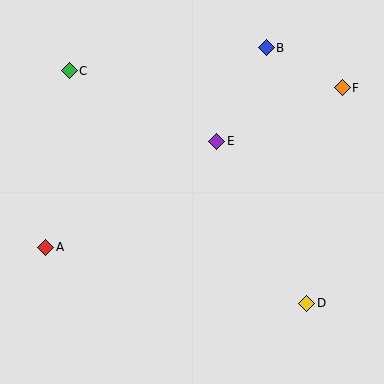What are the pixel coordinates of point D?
Point D is at (307, 303).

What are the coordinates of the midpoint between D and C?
The midpoint between D and C is at (188, 187).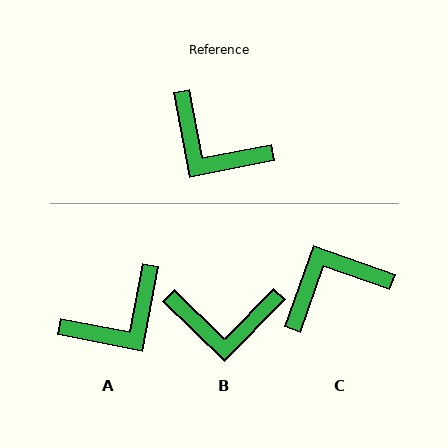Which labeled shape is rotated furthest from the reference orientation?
C, about 121 degrees away.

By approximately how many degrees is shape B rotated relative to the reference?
Approximately 35 degrees counter-clockwise.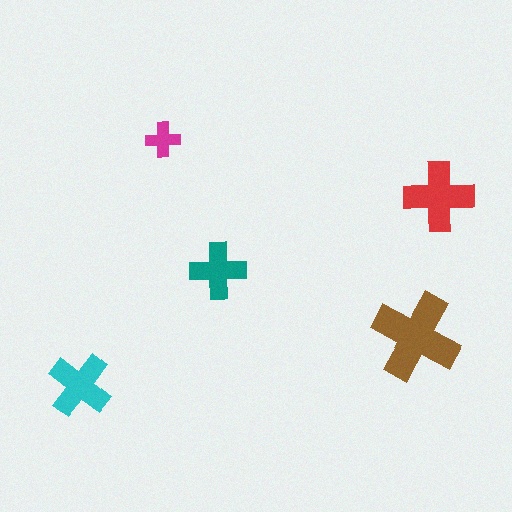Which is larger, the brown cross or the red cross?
The brown one.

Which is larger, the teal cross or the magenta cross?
The teal one.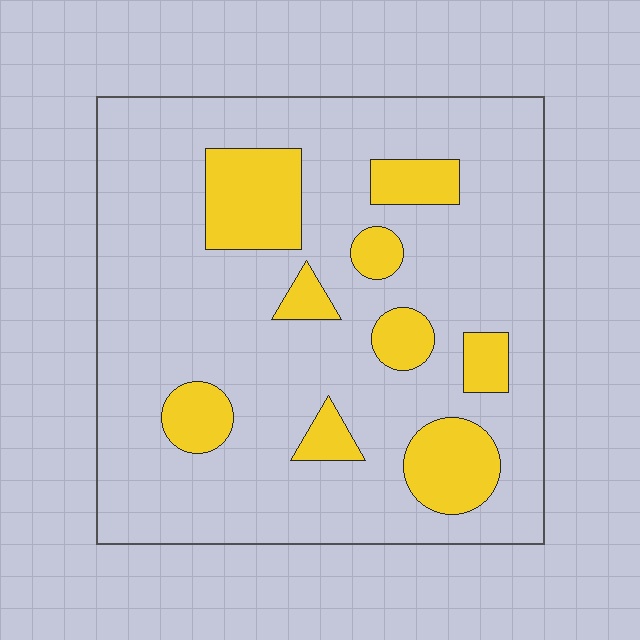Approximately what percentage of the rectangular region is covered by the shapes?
Approximately 20%.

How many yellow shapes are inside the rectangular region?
9.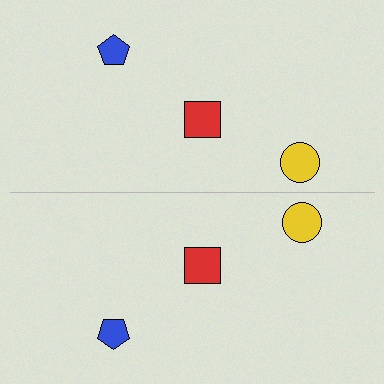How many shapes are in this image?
There are 6 shapes in this image.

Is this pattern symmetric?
Yes, this pattern has bilateral (reflection) symmetry.